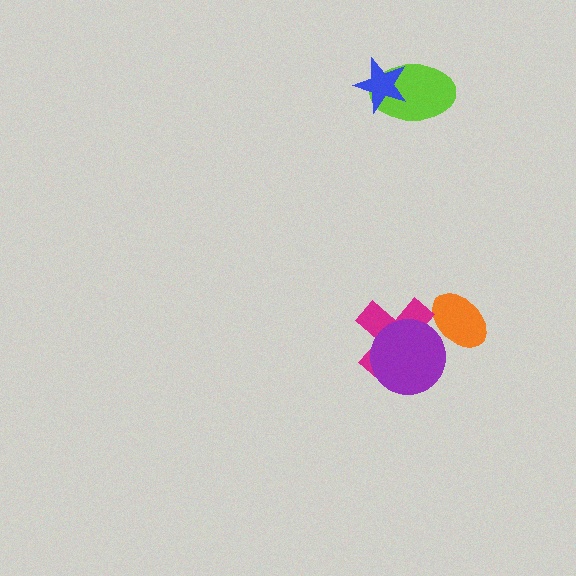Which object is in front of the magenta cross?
The purple circle is in front of the magenta cross.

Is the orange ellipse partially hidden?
Yes, it is partially covered by another shape.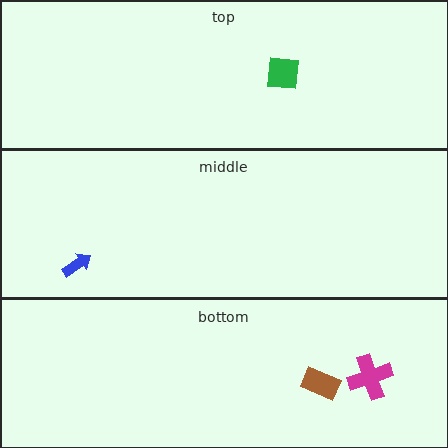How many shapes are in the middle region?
1.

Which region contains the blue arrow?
The middle region.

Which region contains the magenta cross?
The bottom region.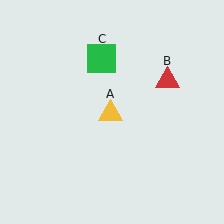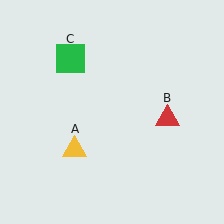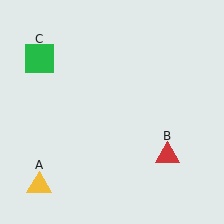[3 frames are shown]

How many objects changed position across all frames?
3 objects changed position: yellow triangle (object A), red triangle (object B), green square (object C).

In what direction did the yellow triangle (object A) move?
The yellow triangle (object A) moved down and to the left.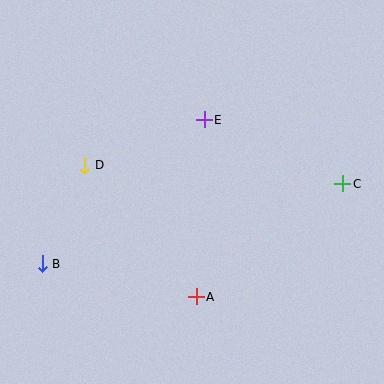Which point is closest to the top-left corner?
Point D is closest to the top-left corner.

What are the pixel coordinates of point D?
Point D is at (85, 165).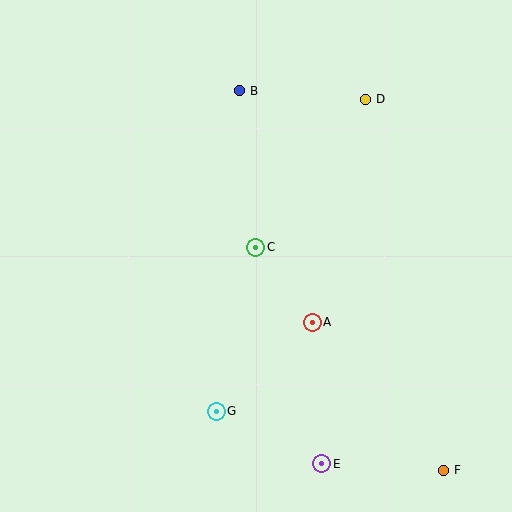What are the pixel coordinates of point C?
Point C is at (256, 247).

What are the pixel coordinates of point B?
Point B is at (239, 91).